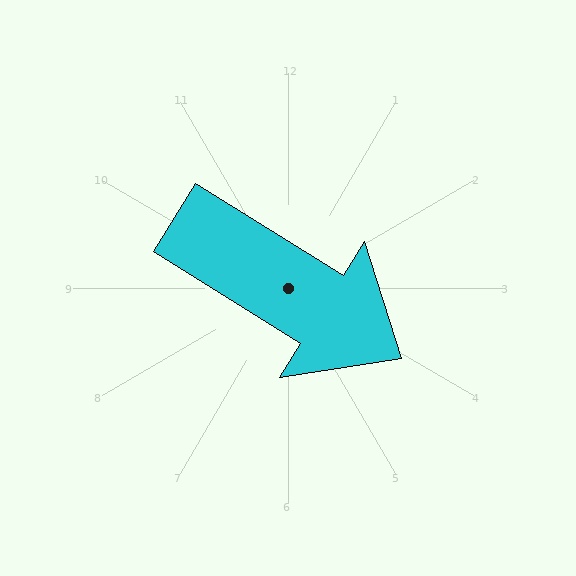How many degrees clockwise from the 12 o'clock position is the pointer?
Approximately 122 degrees.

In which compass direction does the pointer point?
Southeast.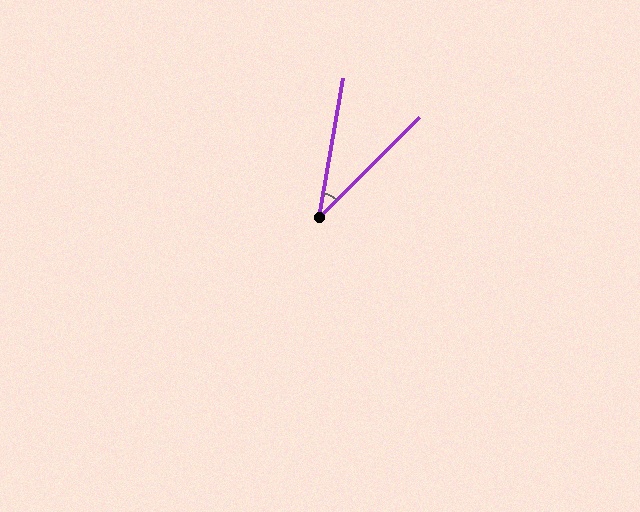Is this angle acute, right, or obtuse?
It is acute.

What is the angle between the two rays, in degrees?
Approximately 35 degrees.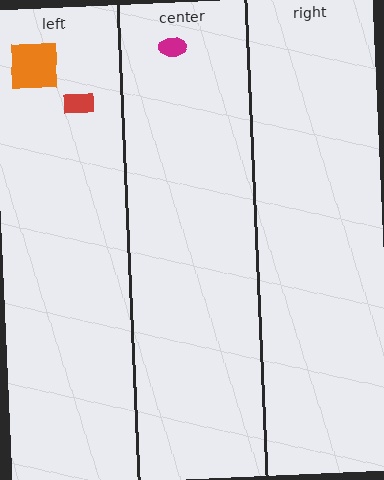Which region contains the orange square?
The left region.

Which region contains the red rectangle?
The left region.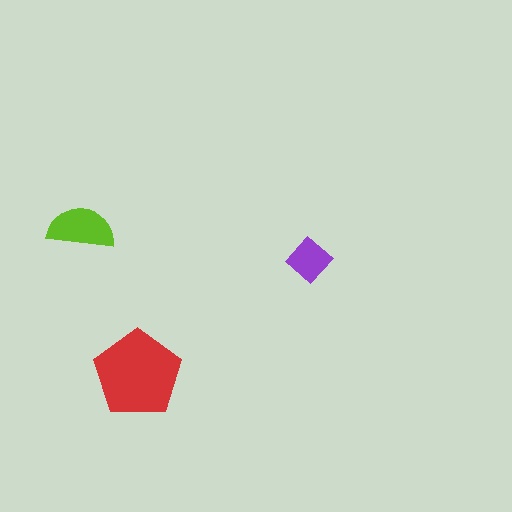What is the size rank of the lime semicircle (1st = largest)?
2nd.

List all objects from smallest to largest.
The purple diamond, the lime semicircle, the red pentagon.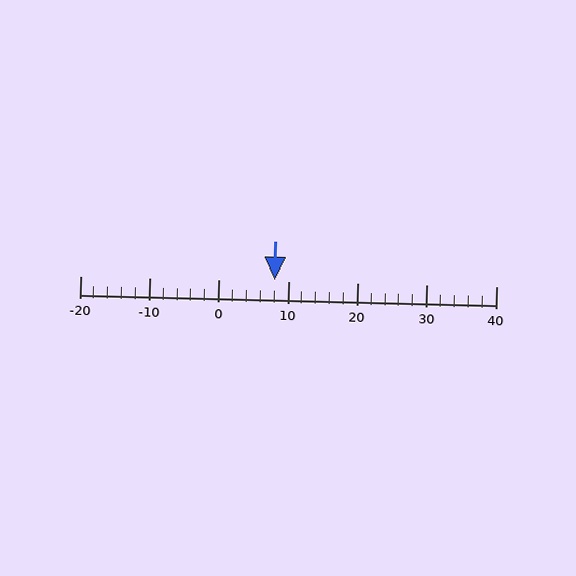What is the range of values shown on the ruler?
The ruler shows values from -20 to 40.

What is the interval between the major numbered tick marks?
The major tick marks are spaced 10 units apart.